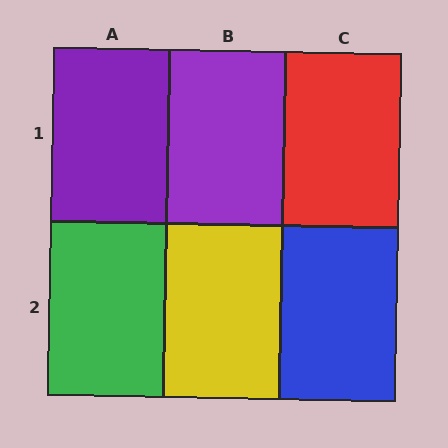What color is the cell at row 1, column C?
Red.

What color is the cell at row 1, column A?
Purple.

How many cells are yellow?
1 cell is yellow.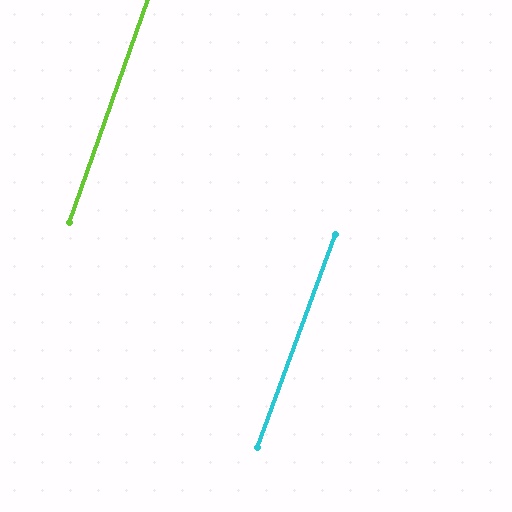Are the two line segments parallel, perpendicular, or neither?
Parallel — their directions differ by only 0.6°.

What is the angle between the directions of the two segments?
Approximately 1 degree.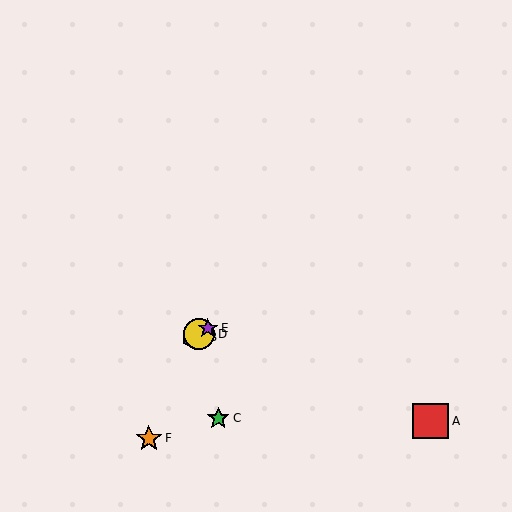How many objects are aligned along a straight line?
3 objects (B, D, E) are aligned along a straight line.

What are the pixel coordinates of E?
Object E is at (208, 328).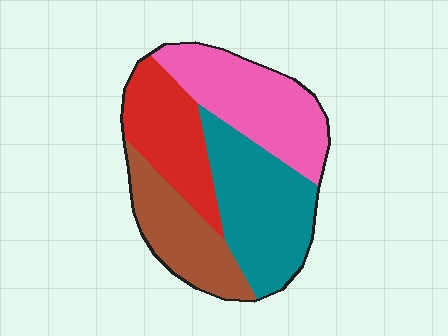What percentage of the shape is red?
Red covers around 20% of the shape.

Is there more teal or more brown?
Teal.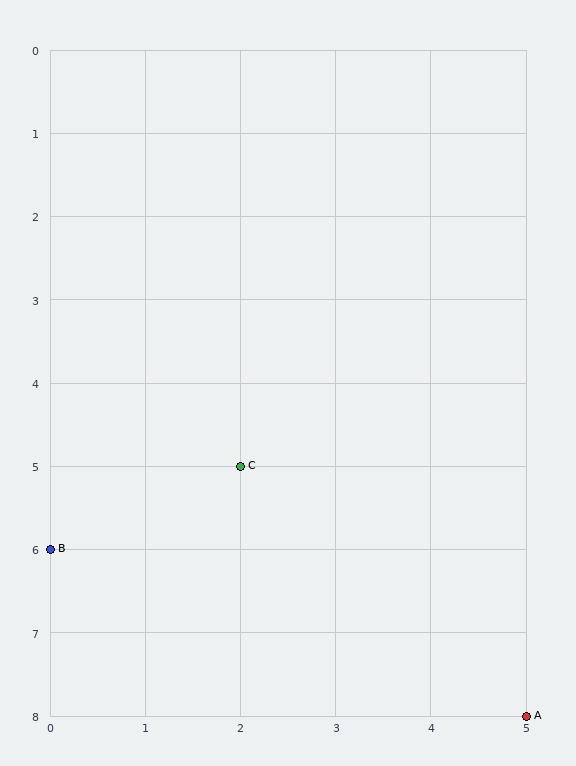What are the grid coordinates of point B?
Point B is at grid coordinates (0, 6).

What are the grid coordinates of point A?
Point A is at grid coordinates (5, 8).